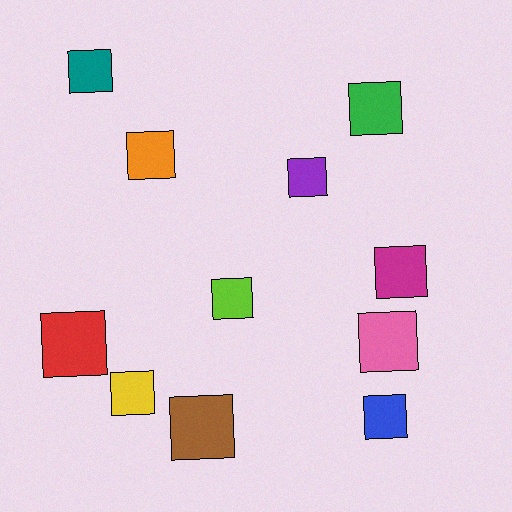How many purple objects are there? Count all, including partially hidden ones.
There is 1 purple object.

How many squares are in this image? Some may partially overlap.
There are 11 squares.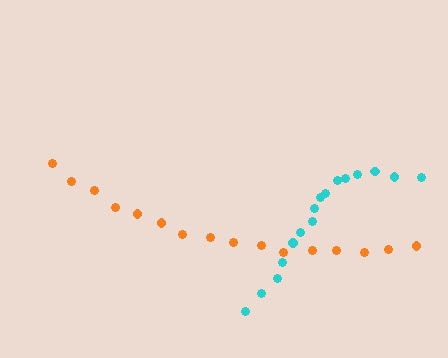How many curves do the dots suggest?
There are 2 distinct paths.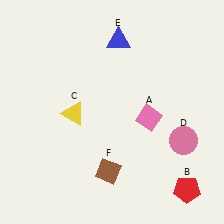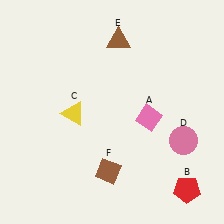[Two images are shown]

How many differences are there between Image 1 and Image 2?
There is 1 difference between the two images.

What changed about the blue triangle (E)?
In Image 1, E is blue. In Image 2, it changed to brown.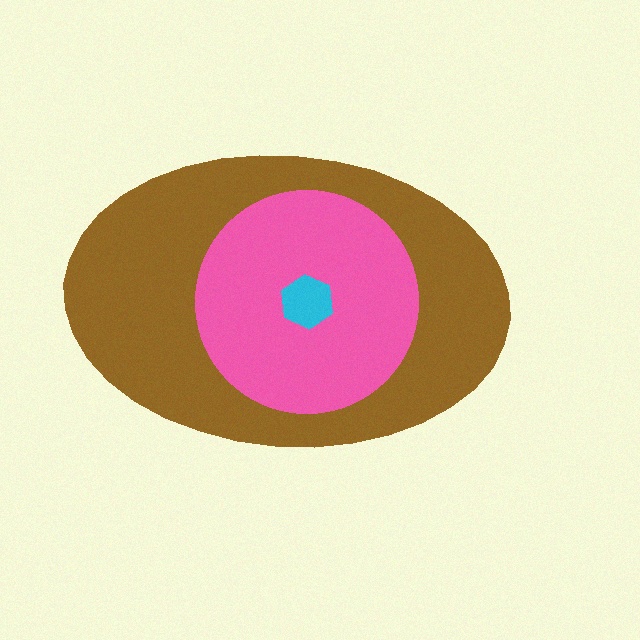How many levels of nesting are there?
3.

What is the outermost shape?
The brown ellipse.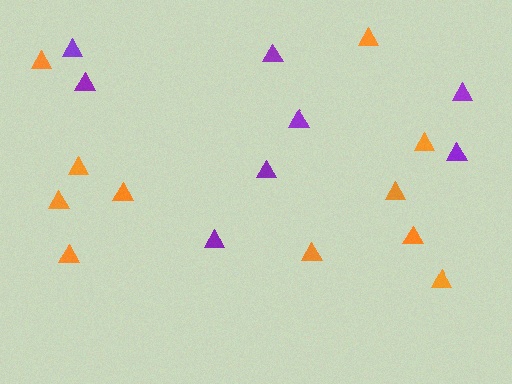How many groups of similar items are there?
There are 2 groups: one group of purple triangles (8) and one group of orange triangles (11).